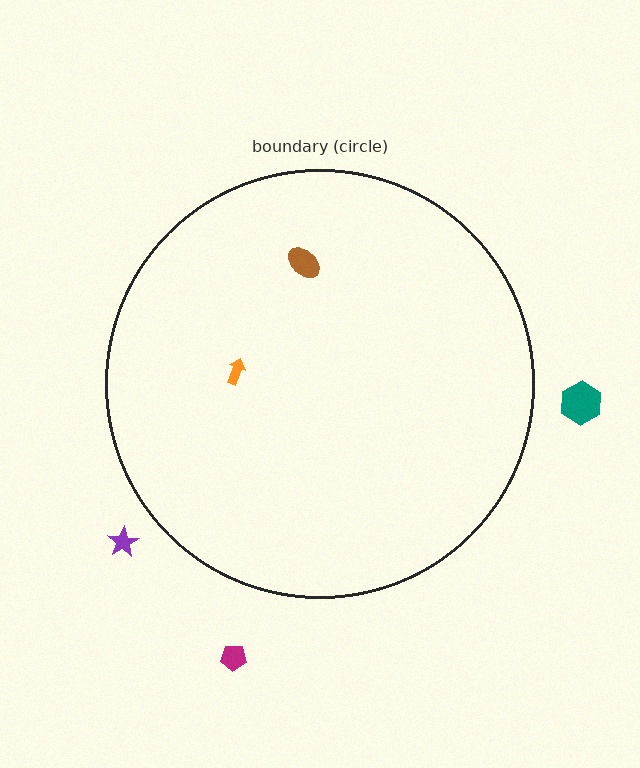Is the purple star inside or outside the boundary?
Outside.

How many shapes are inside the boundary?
2 inside, 3 outside.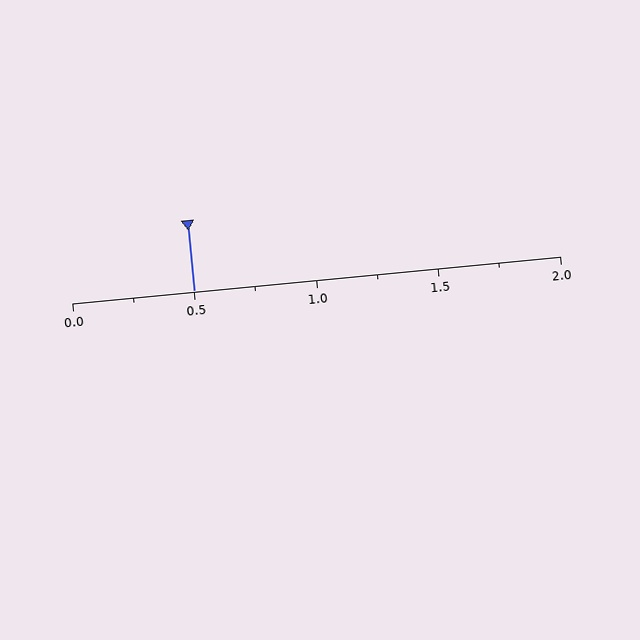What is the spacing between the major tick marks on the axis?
The major ticks are spaced 0.5 apart.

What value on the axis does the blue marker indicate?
The marker indicates approximately 0.5.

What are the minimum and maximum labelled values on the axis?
The axis runs from 0.0 to 2.0.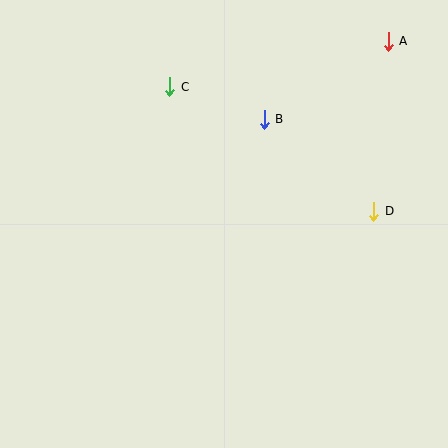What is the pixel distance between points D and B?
The distance between D and B is 143 pixels.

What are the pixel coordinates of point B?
Point B is at (264, 119).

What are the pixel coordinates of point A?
Point A is at (388, 41).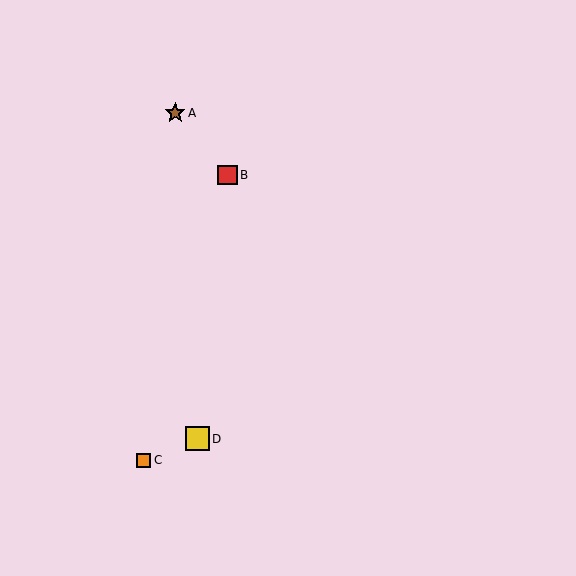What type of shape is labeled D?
Shape D is a yellow square.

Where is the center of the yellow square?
The center of the yellow square is at (198, 439).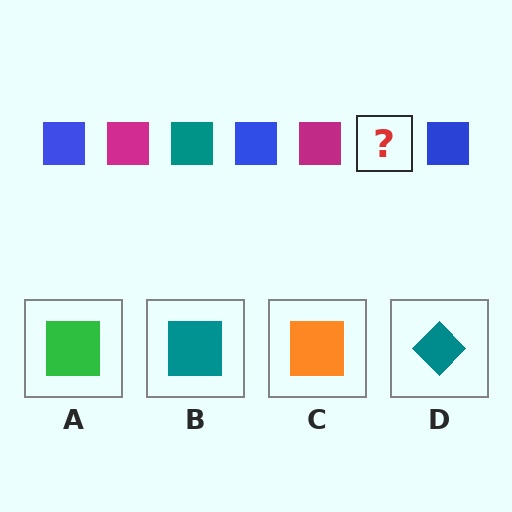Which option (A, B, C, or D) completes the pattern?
B.